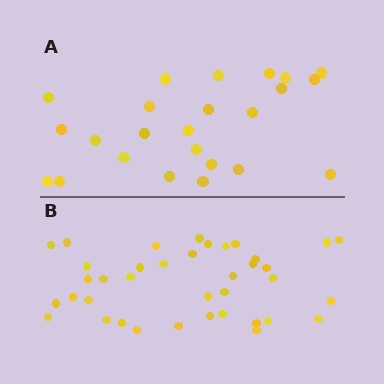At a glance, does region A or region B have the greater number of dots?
Region B (the bottom region) has more dots.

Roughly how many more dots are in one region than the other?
Region B has approximately 15 more dots than region A.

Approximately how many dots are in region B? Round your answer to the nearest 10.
About 40 dots. (The exact count is 38, which rounds to 40.)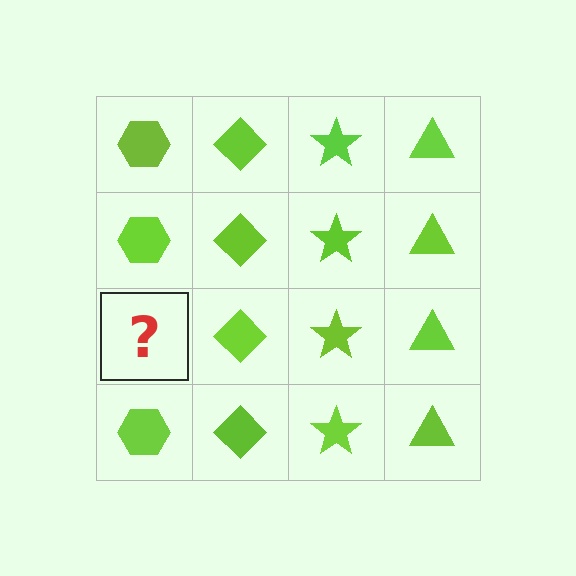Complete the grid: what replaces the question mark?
The question mark should be replaced with a lime hexagon.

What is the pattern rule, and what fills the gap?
The rule is that each column has a consistent shape. The gap should be filled with a lime hexagon.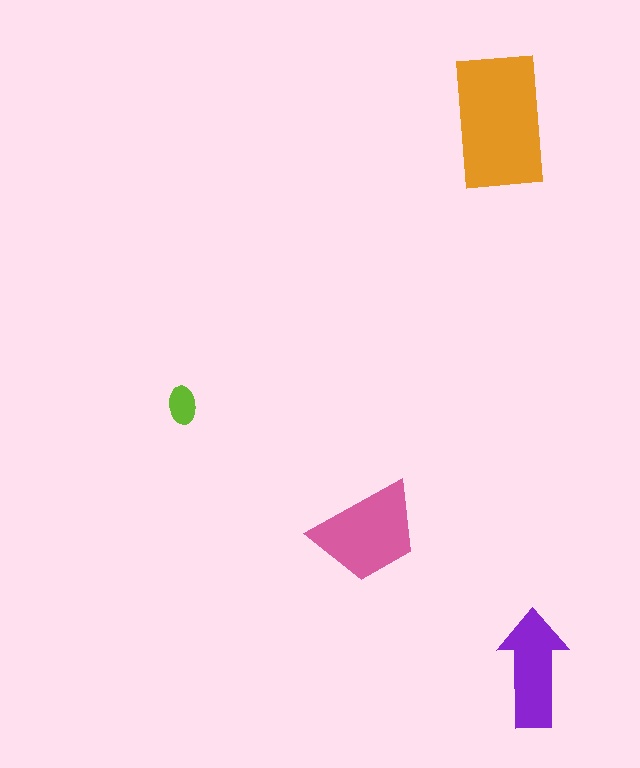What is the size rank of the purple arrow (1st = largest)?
3rd.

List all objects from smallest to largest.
The lime ellipse, the purple arrow, the pink trapezoid, the orange rectangle.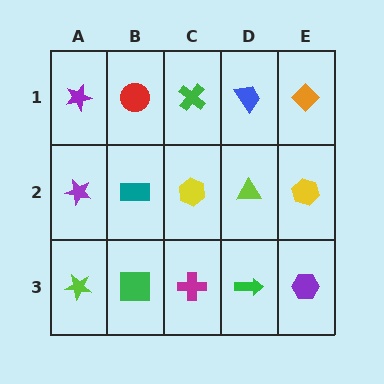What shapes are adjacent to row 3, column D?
A lime triangle (row 2, column D), a magenta cross (row 3, column C), a purple hexagon (row 3, column E).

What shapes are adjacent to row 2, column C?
A green cross (row 1, column C), a magenta cross (row 3, column C), a teal rectangle (row 2, column B), a lime triangle (row 2, column D).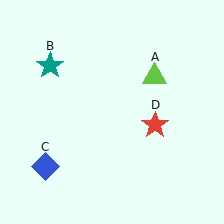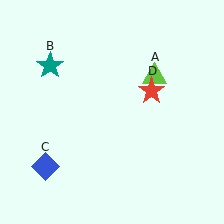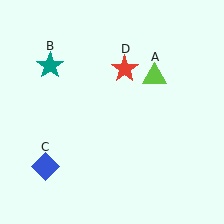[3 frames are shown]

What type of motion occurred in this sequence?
The red star (object D) rotated counterclockwise around the center of the scene.